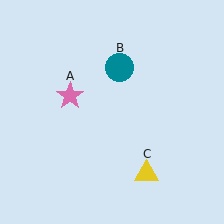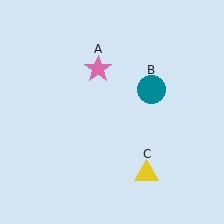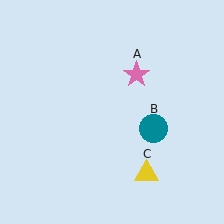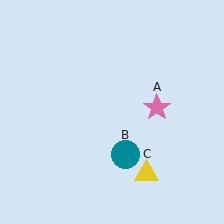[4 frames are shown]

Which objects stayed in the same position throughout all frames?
Yellow triangle (object C) remained stationary.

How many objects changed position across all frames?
2 objects changed position: pink star (object A), teal circle (object B).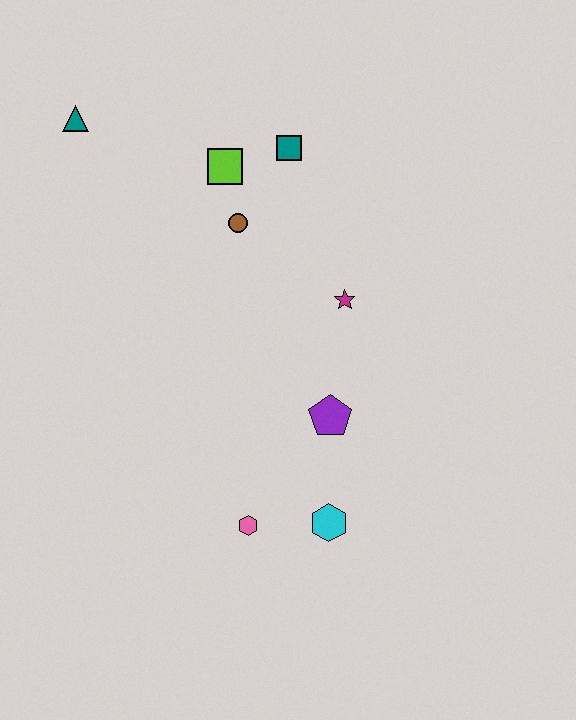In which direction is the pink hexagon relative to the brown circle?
The pink hexagon is below the brown circle.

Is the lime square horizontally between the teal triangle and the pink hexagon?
Yes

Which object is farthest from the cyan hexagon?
The teal triangle is farthest from the cyan hexagon.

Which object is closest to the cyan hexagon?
The pink hexagon is closest to the cyan hexagon.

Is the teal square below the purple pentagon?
No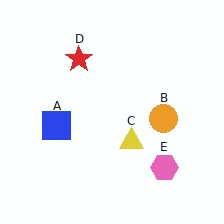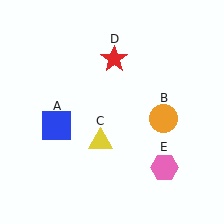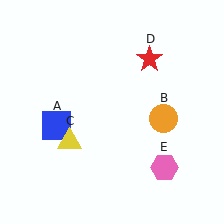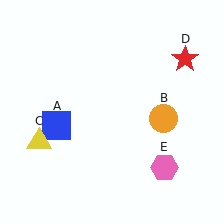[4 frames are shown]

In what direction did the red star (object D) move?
The red star (object D) moved right.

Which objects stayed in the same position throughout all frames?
Blue square (object A) and orange circle (object B) and pink hexagon (object E) remained stationary.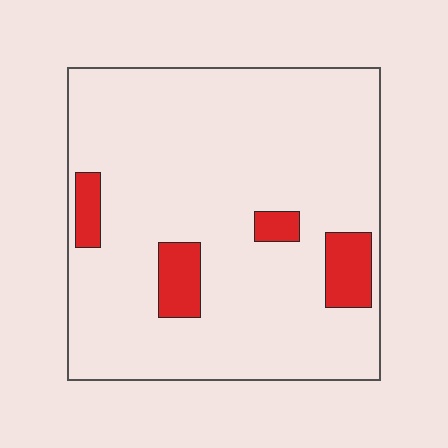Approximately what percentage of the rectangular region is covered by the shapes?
Approximately 10%.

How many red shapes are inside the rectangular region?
4.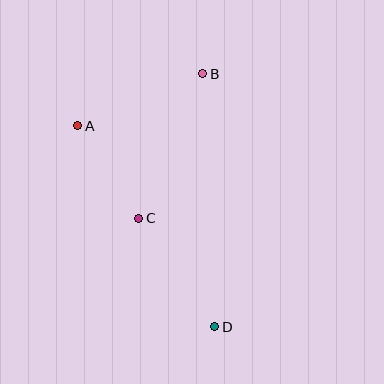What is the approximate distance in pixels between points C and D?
The distance between C and D is approximately 132 pixels.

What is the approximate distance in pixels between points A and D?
The distance between A and D is approximately 243 pixels.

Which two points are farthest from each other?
Points B and D are farthest from each other.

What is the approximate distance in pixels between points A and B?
The distance between A and B is approximately 135 pixels.